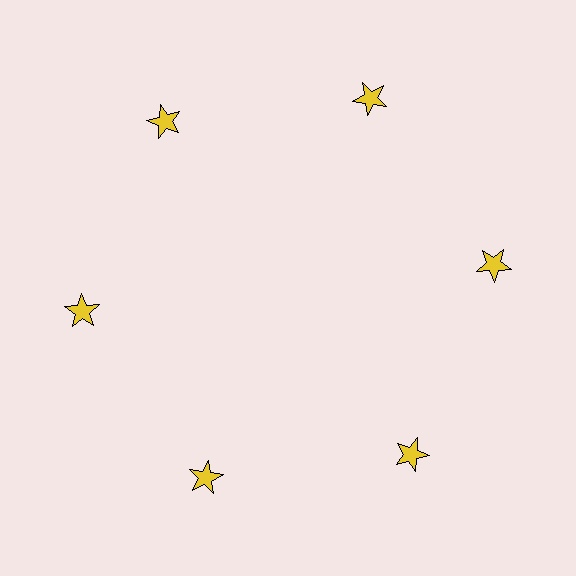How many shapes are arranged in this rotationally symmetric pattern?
There are 6 shapes, arranged in 6 groups of 1.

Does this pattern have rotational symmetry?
Yes, this pattern has 6-fold rotational symmetry. It looks the same after rotating 60 degrees around the center.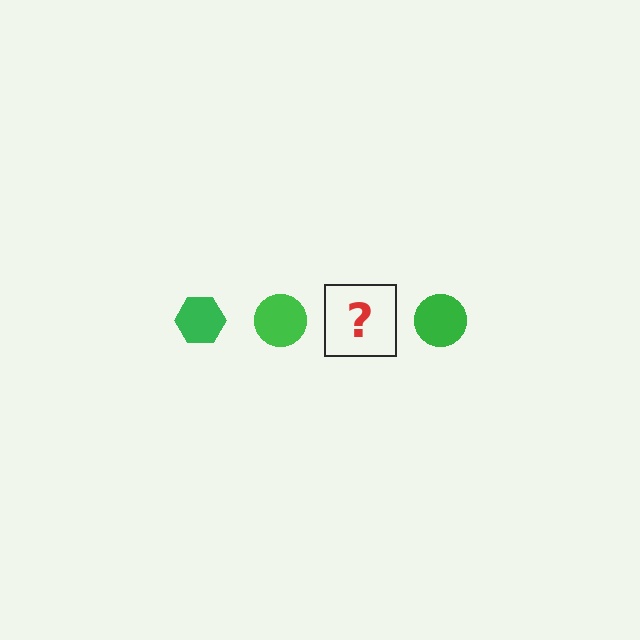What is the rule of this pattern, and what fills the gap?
The rule is that the pattern cycles through hexagon, circle shapes in green. The gap should be filled with a green hexagon.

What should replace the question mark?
The question mark should be replaced with a green hexagon.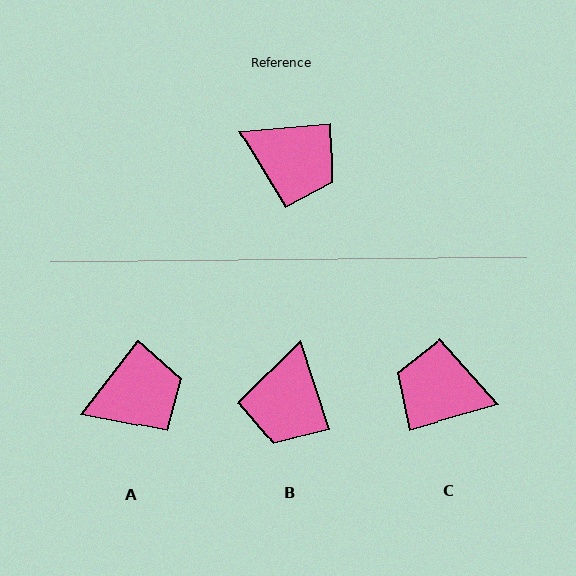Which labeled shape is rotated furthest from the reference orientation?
C, about 170 degrees away.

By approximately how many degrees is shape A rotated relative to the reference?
Approximately 48 degrees counter-clockwise.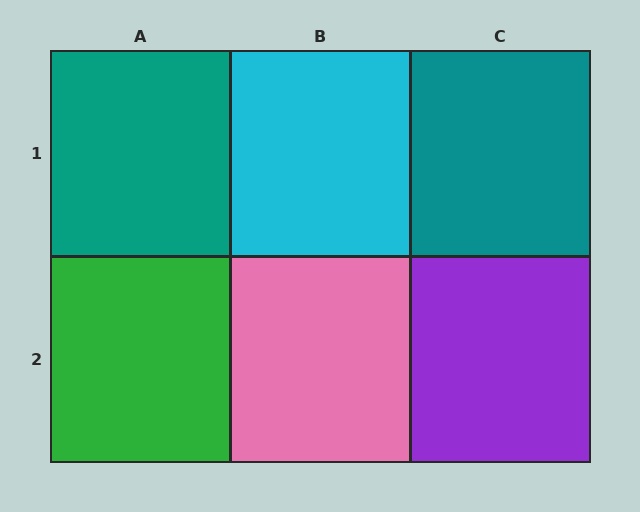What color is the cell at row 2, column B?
Pink.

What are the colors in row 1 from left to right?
Teal, cyan, teal.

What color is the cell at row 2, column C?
Purple.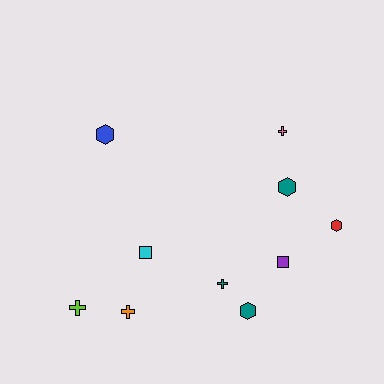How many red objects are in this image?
There is 1 red object.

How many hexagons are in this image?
There are 4 hexagons.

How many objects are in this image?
There are 10 objects.